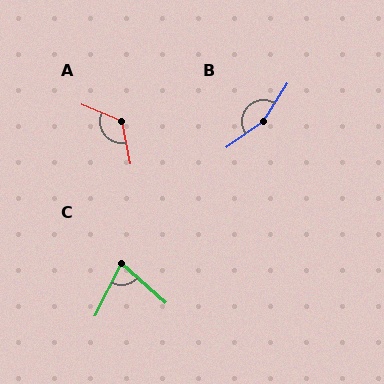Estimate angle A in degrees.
Approximately 123 degrees.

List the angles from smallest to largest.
C (75°), A (123°), B (158°).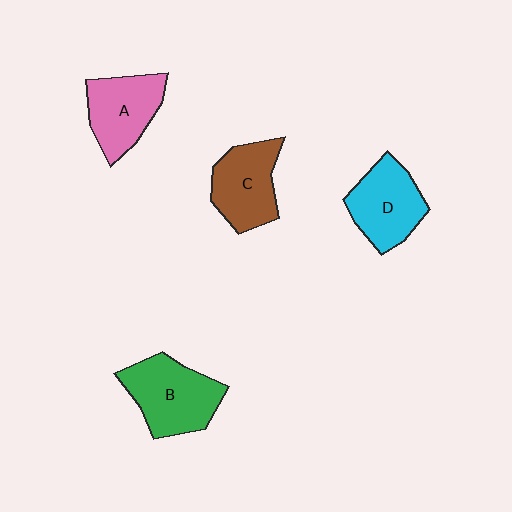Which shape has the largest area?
Shape B (green).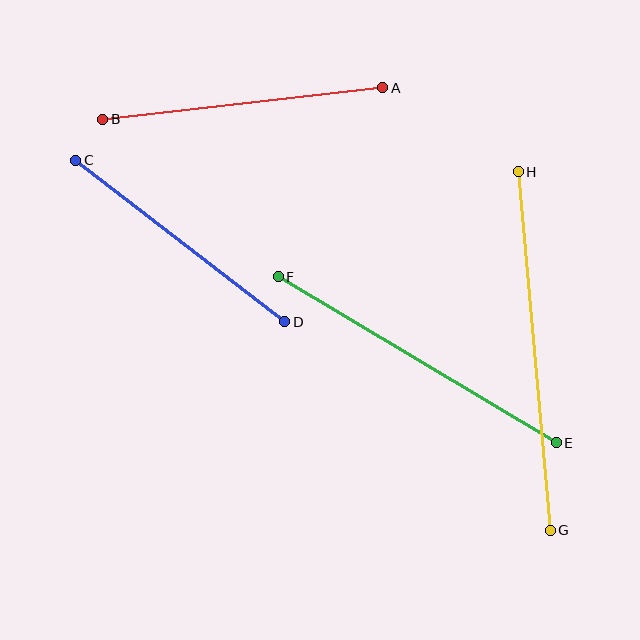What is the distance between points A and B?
The distance is approximately 282 pixels.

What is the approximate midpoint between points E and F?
The midpoint is at approximately (417, 360) pixels.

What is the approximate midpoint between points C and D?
The midpoint is at approximately (180, 241) pixels.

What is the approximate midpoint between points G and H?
The midpoint is at approximately (534, 351) pixels.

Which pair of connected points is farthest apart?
Points G and H are farthest apart.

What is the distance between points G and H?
The distance is approximately 360 pixels.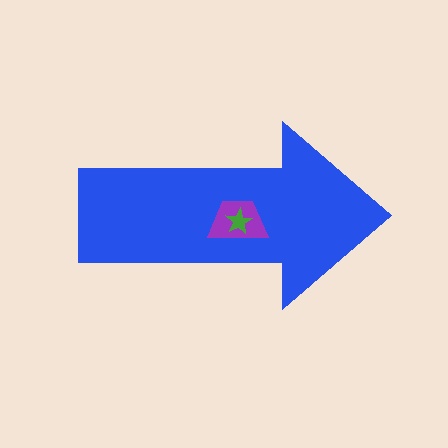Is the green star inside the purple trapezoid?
Yes.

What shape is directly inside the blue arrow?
The purple trapezoid.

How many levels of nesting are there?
3.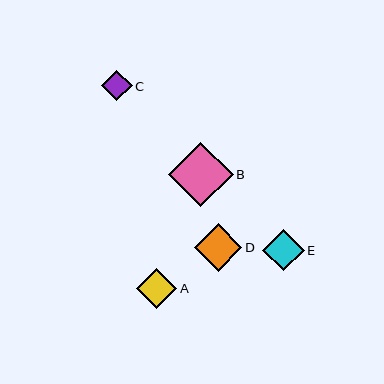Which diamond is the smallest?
Diamond C is the smallest with a size of approximately 31 pixels.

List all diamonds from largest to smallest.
From largest to smallest: B, D, E, A, C.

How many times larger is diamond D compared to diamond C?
Diamond D is approximately 1.6 times the size of diamond C.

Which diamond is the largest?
Diamond B is the largest with a size of approximately 65 pixels.